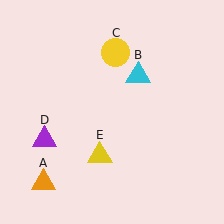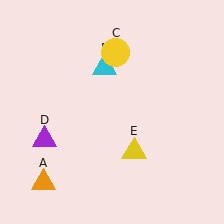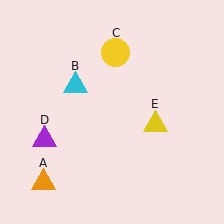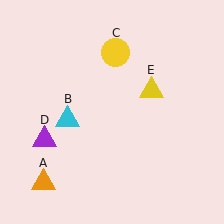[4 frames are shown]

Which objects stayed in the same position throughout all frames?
Orange triangle (object A) and yellow circle (object C) and purple triangle (object D) remained stationary.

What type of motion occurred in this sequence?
The cyan triangle (object B), yellow triangle (object E) rotated counterclockwise around the center of the scene.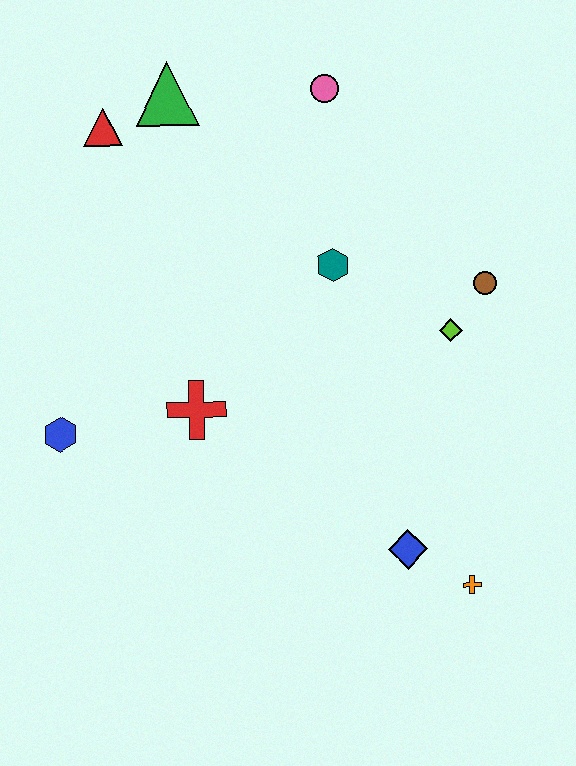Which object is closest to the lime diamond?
The brown circle is closest to the lime diamond.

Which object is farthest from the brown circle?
The blue hexagon is farthest from the brown circle.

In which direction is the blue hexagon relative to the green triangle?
The blue hexagon is below the green triangle.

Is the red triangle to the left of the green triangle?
Yes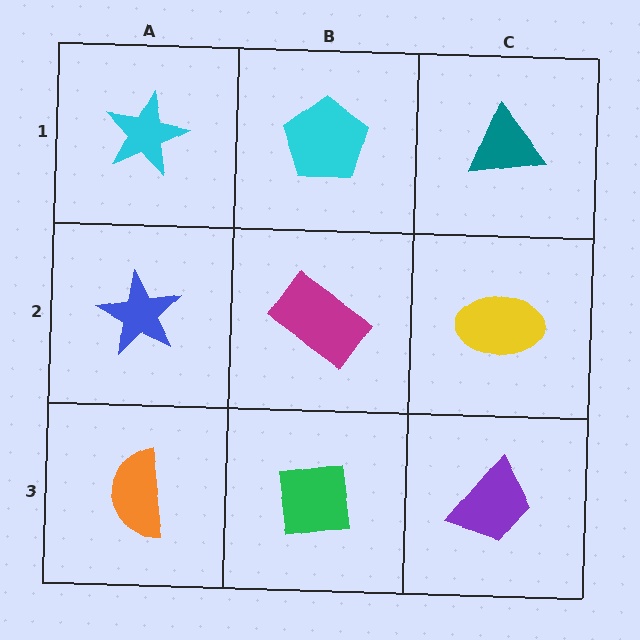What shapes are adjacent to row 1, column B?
A magenta rectangle (row 2, column B), a cyan star (row 1, column A), a teal triangle (row 1, column C).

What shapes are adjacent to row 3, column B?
A magenta rectangle (row 2, column B), an orange semicircle (row 3, column A), a purple trapezoid (row 3, column C).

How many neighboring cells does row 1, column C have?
2.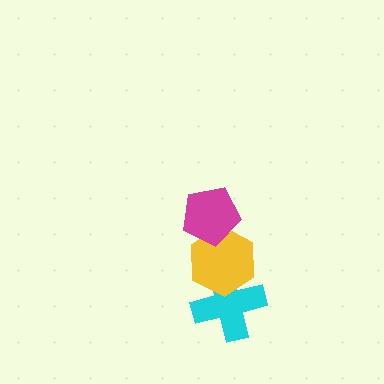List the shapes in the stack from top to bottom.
From top to bottom: the magenta pentagon, the yellow hexagon, the cyan cross.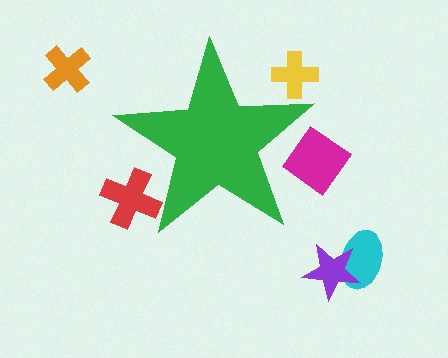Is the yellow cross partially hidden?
Yes, the yellow cross is partially hidden behind the green star.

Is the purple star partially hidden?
No, the purple star is fully visible.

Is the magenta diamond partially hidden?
Yes, the magenta diamond is partially hidden behind the green star.